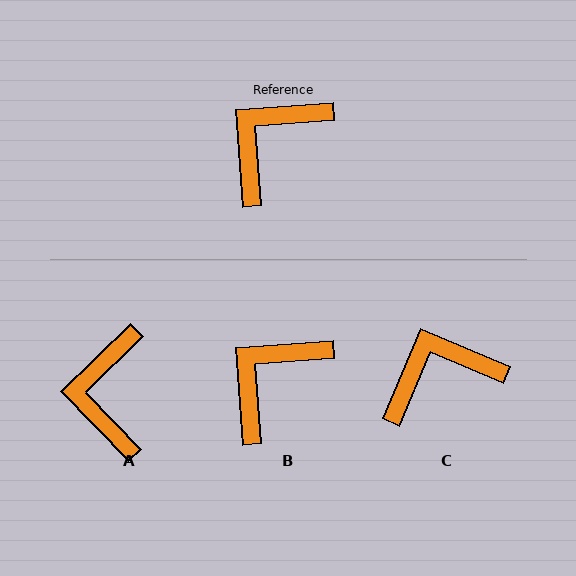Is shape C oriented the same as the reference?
No, it is off by about 27 degrees.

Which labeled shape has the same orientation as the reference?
B.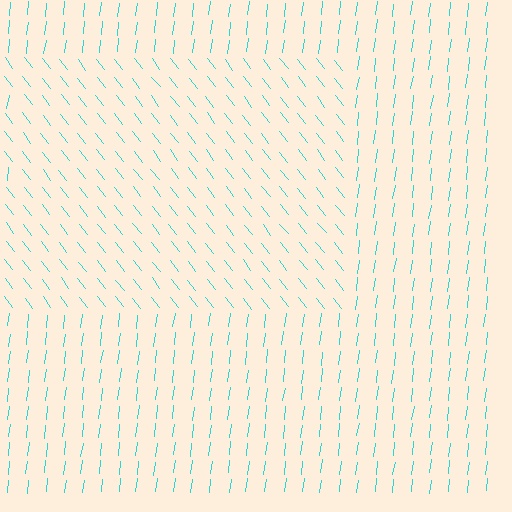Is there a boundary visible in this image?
Yes, there is a texture boundary formed by a change in line orientation.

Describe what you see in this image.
The image is filled with small cyan line segments. A rectangle region in the image has lines oriented differently from the surrounding lines, creating a visible texture boundary.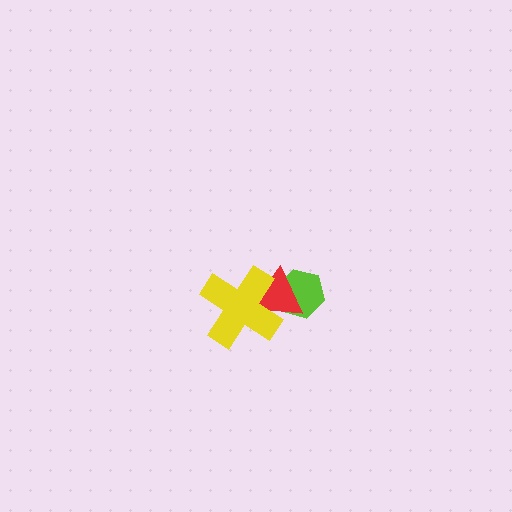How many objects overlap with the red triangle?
2 objects overlap with the red triangle.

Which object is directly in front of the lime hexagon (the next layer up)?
The red triangle is directly in front of the lime hexagon.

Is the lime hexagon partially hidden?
Yes, it is partially covered by another shape.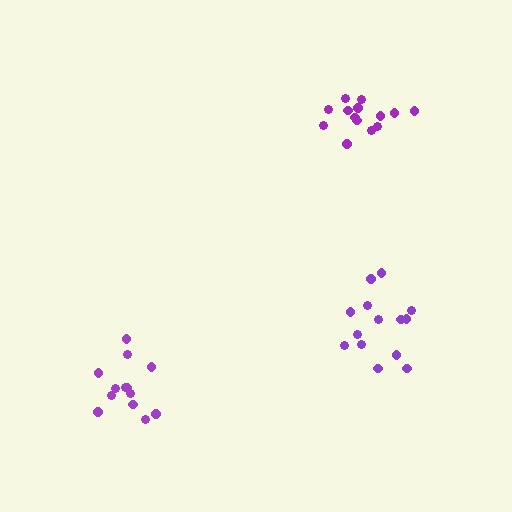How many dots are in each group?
Group 1: 14 dots, Group 2: 14 dots, Group 3: 13 dots (41 total).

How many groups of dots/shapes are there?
There are 3 groups.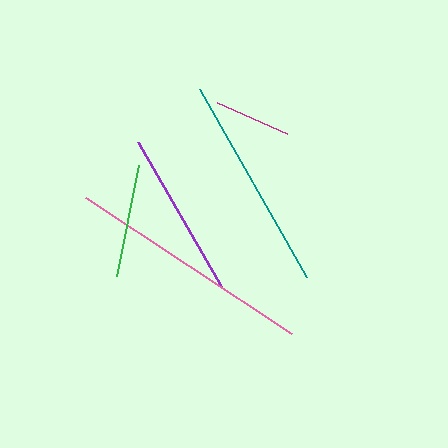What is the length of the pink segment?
The pink segment is approximately 247 pixels long.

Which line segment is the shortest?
The magenta line is the shortest at approximately 77 pixels.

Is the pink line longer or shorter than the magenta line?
The pink line is longer than the magenta line.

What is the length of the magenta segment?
The magenta segment is approximately 77 pixels long.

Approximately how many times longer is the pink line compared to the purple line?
The pink line is approximately 1.5 times the length of the purple line.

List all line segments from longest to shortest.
From longest to shortest: pink, teal, purple, green, magenta.